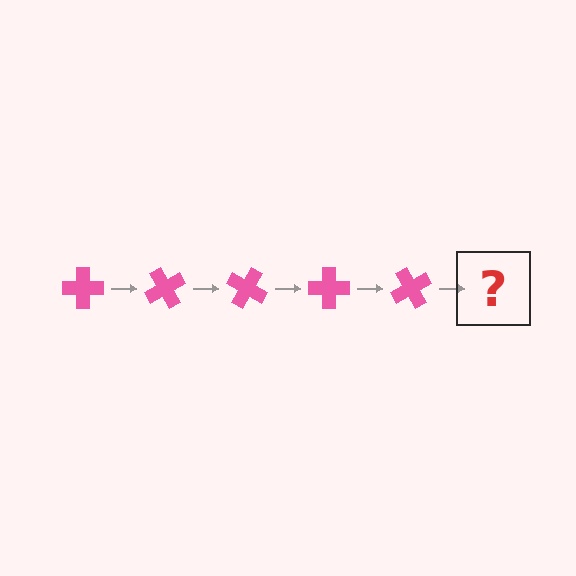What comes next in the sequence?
The next element should be a pink cross rotated 300 degrees.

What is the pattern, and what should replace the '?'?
The pattern is that the cross rotates 60 degrees each step. The '?' should be a pink cross rotated 300 degrees.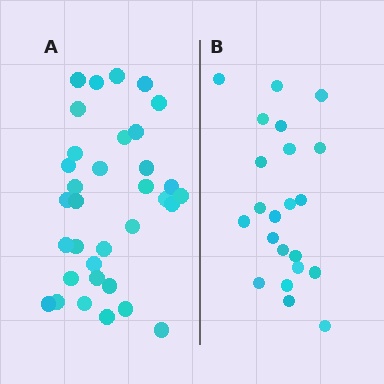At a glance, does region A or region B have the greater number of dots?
Region A (the left region) has more dots.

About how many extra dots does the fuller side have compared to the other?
Region A has roughly 12 or so more dots than region B.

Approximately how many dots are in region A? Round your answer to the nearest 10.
About 30 dots. (The exact count is 34, which rounds to 30.)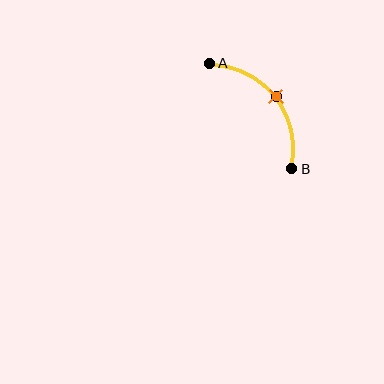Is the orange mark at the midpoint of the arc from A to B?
Yes. The orange mark lies on the arc at equal arc-length from both A and B — it is the arc midpoint.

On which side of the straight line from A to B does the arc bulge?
The arc bulges above and to the right of the straight line connecting A and B.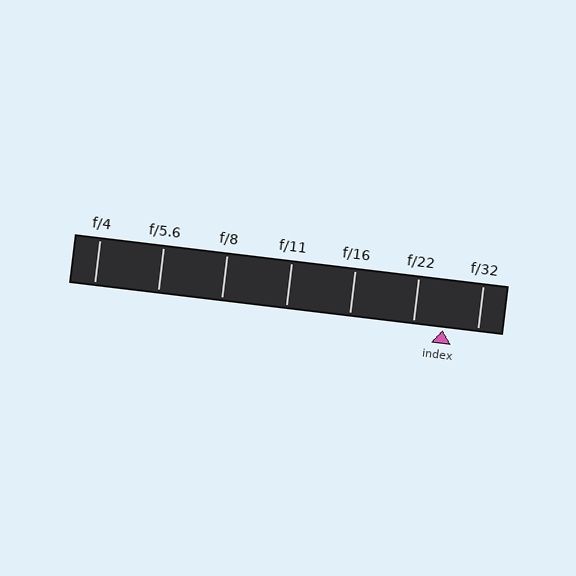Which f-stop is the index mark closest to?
The index mark is closest to f/22.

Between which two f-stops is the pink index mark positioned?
The index mark is between f/22 and f/32.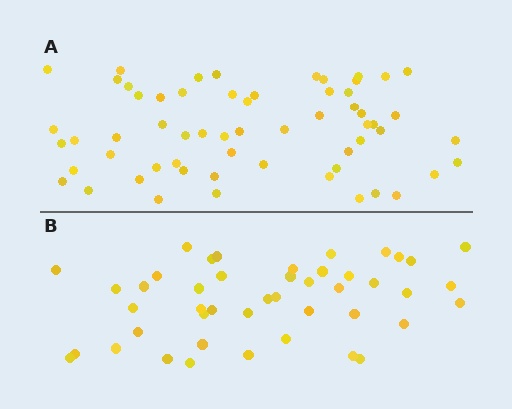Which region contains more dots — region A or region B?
Region A (the top region) has more dots.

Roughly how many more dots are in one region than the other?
Region A has approximately 15 more dots than region B.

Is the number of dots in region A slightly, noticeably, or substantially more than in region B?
Region A has noticeably more, but not dramatically so. The ratio is roughly 1.3 to 1.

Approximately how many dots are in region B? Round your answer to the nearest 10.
About 40 dots. (The exact count is 45, which rounds to 40.)